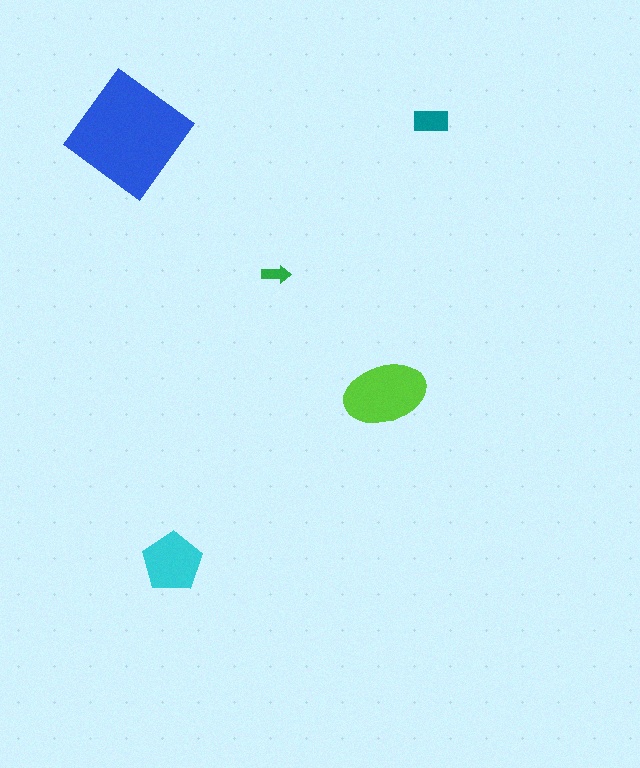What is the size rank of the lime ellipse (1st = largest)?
2nd.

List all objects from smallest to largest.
The green arrow, the teal rectangle, the cyan pentagon, the lime ellipse, the blue diamond.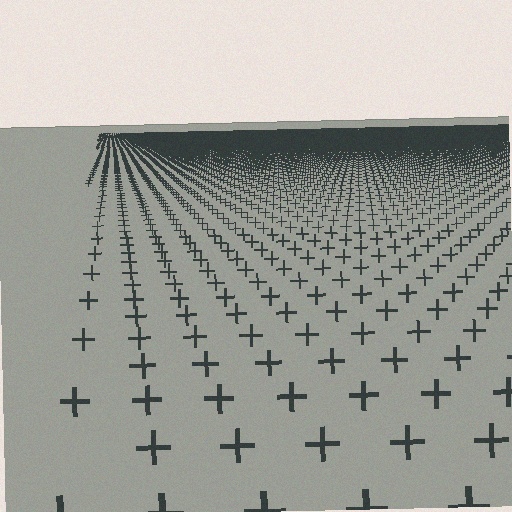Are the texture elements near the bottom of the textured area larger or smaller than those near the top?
Larger. Near the bottom, elements are closer to the viewer and appear at a bigger on-screen size.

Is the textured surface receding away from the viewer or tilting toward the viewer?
The surface is receding away from the viewer. Texture elements get smaller and denser toward the top.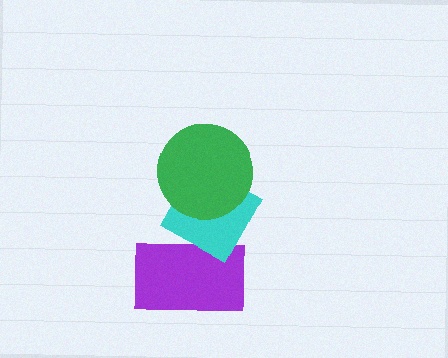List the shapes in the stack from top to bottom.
From top to bottom: the green circle, the cyan diamond, the purple rectangle.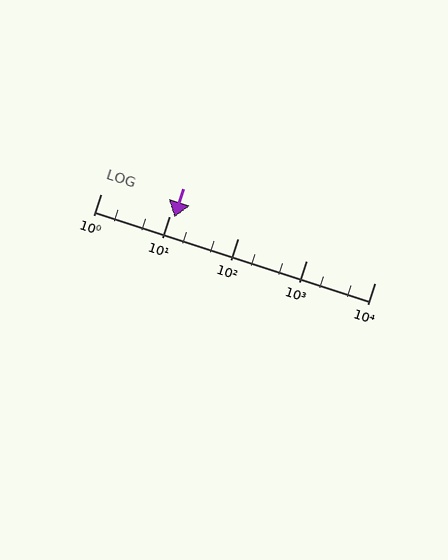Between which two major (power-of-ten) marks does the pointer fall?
The pointer is between 10 and 100.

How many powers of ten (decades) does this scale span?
The scale spans 4 decades, from 1 to 10000.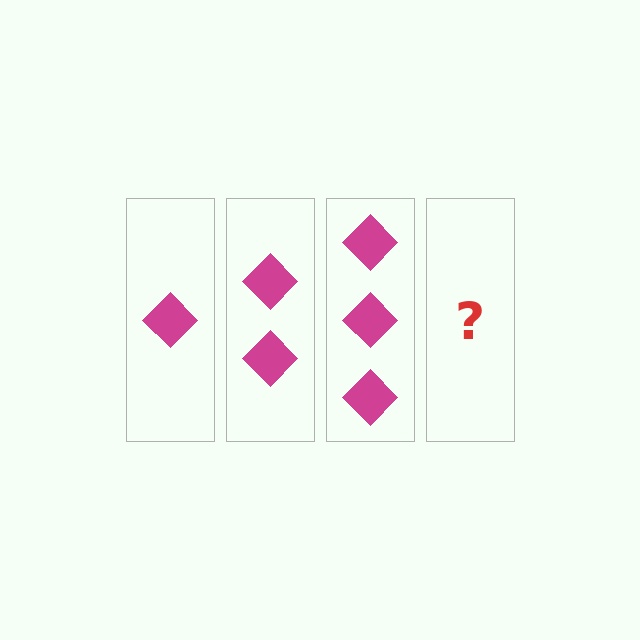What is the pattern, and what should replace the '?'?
The pattern is that each step adds one more diamond. The '?' should be 4 diamonds.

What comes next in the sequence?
The next element should be 4 diamonds.